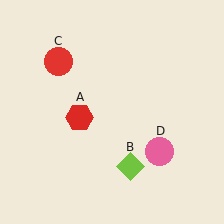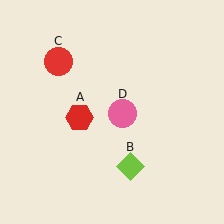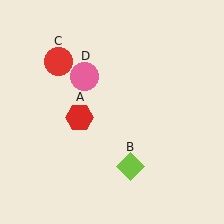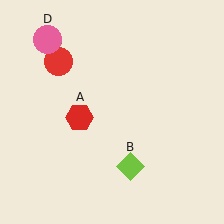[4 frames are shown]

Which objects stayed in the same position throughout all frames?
Red hexagon (object A) and lime diamond (object B) and red circle (object C) remained stationary.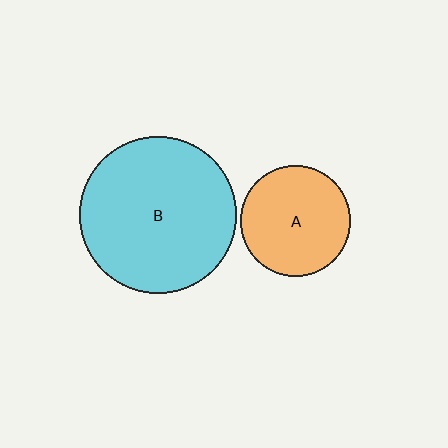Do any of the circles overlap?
No, none of the circles overlap.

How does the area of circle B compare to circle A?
Approximately 2.0 times.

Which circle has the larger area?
Circle B (cyan).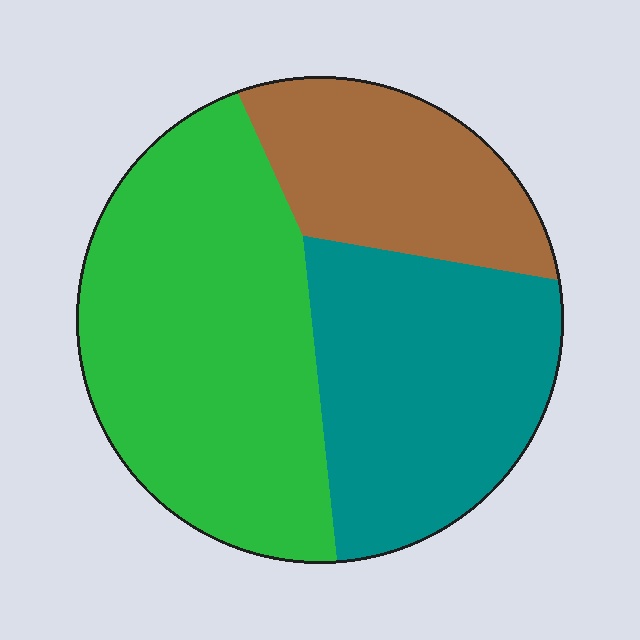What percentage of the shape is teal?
Teal takes up about one third (1/3) of the shape.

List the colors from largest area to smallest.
From largest to smallest: green, teal, brown.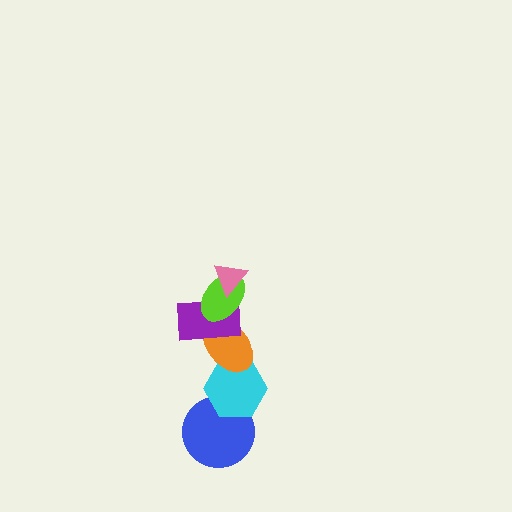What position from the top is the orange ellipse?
The orange ellipse is 4th from the top.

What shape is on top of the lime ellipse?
The pink triangle is on top of the lime ellipse.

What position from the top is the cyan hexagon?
The cyan hexagon is 5th from the top.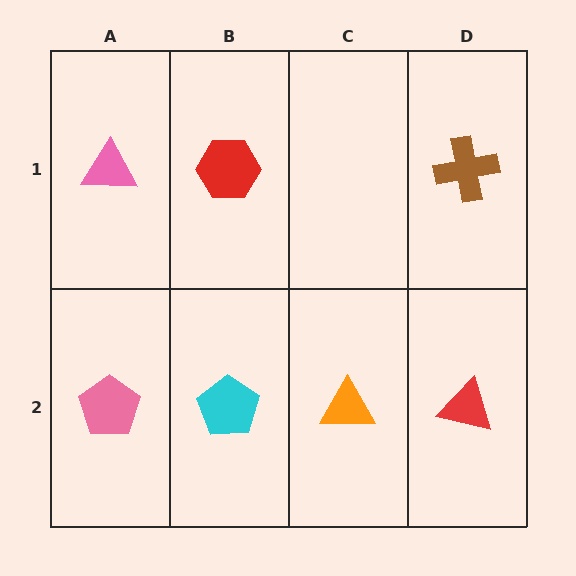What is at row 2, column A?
A pink pentagon.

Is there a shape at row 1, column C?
No, that cell is empty.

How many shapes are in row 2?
4 shapes.